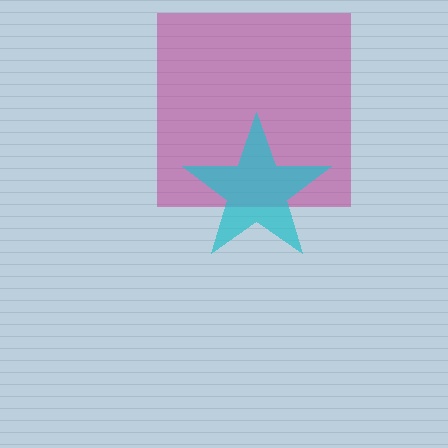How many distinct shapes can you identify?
There are 2 distinct shapes: a magenta square, a cyan star.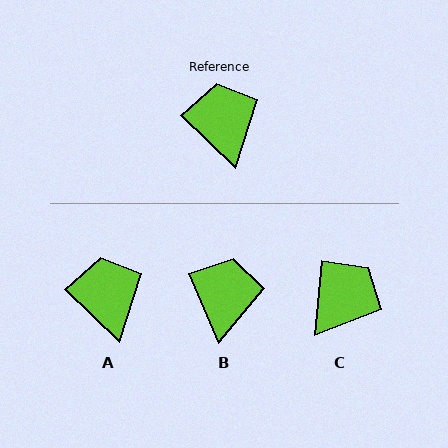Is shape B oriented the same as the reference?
No, it is off by about 23 degrees.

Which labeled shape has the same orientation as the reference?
A.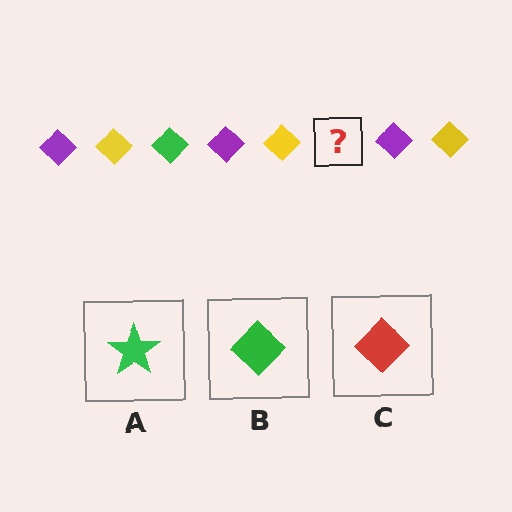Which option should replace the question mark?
Option B.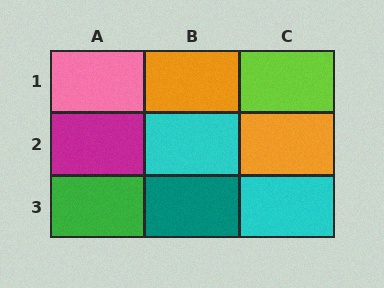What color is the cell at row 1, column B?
Orange.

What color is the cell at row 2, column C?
Orange.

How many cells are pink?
1 cell is pink.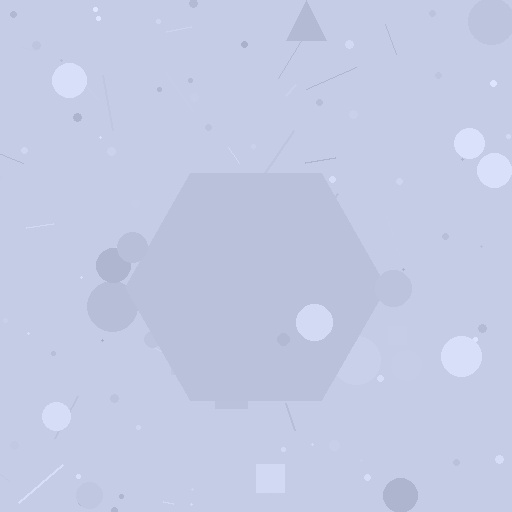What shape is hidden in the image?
A hexagon is hidden in the image.